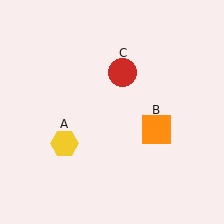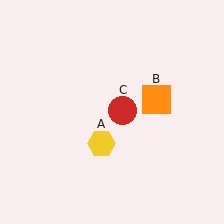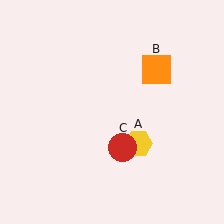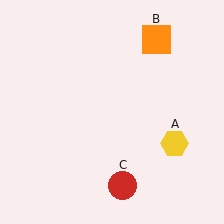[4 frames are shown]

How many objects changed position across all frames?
3 objects changed position: yellow hexagon (object A), orange square (object B), red circle (object C).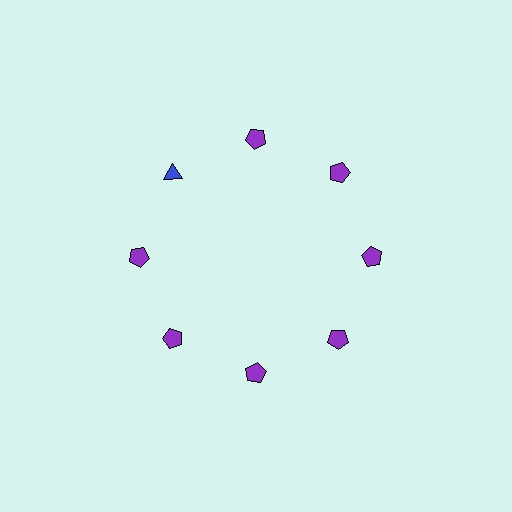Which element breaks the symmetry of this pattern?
The blue triangle at roughly the 10 o'clock position breaks the symmetry. All other shapes are purple pentagons.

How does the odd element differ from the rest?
It differs in both color (blue instead of purple) and shape (triangle instead of pentagon).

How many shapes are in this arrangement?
There are 8 shapes arranged in a ring pattern.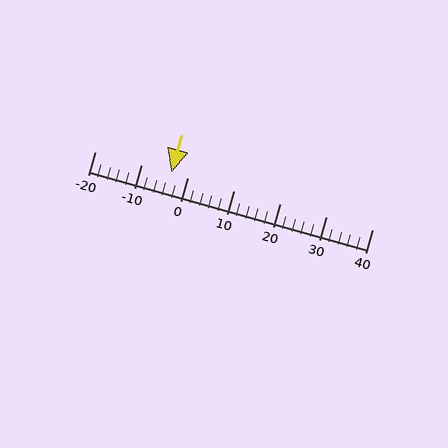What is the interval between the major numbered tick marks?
The major tick marks are spaced 10 units apart.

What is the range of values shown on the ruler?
The ruler shows values from -20 to 40.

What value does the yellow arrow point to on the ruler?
The yellow arrow points to approximately -4.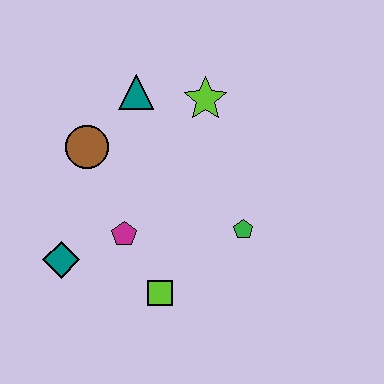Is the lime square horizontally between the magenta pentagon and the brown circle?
No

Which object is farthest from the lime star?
The teal diamond is farthest from the lime star.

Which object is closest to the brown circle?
The teal triangle is closest to the brown circle.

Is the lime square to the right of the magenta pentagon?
Yes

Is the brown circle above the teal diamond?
Yes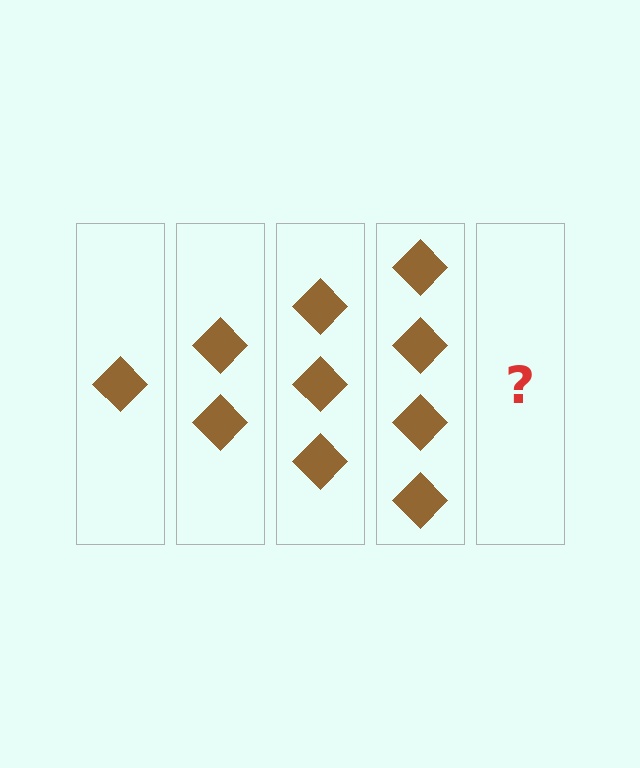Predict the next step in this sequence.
The next step is 5 diamonds.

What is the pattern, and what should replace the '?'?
The pattern is that each step adds one more diamond. The '?' should be 5 diamonds.